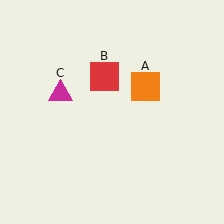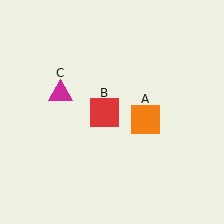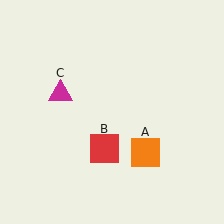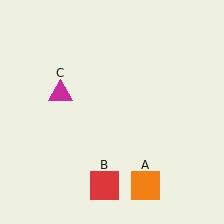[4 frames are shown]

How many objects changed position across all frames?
2 objects changed position: orange square (object A), red square (object B).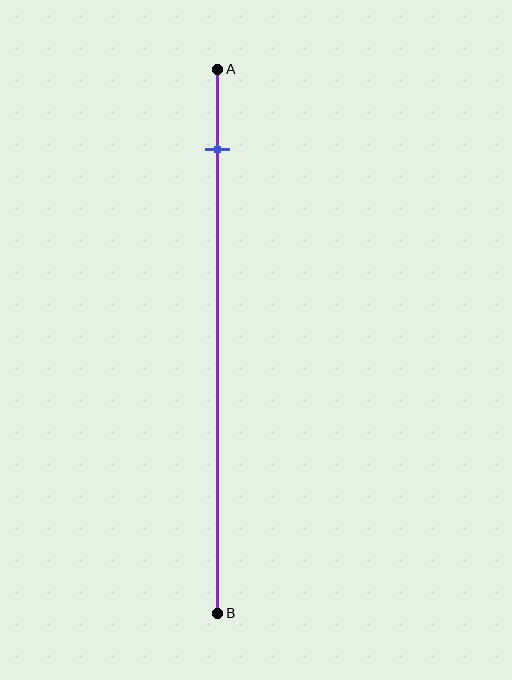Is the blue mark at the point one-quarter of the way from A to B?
No, the mark is at about 15% from A, not at the 25% one-quarter point.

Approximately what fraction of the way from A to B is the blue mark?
The blue mark is approximately 15% of the way from A to B.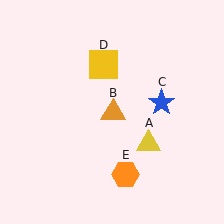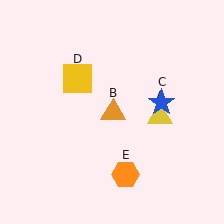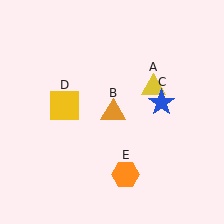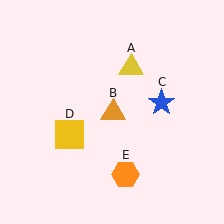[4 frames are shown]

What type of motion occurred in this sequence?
The yellow triangle (object A), yellow square (object D) rotated counterclockwise around the center of the scene.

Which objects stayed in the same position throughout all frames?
Orange triangle (object B) and blue star (object C) and orange hexagon (object E) remained stationary.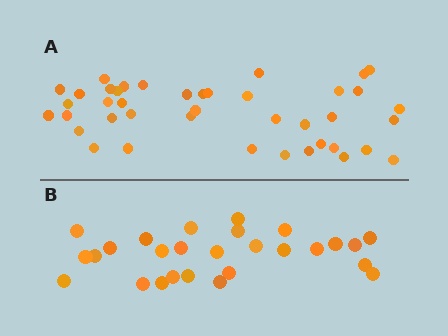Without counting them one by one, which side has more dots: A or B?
Region A (the top region) has more dots.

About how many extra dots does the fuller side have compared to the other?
Region A has approximately 15 more dots than region B.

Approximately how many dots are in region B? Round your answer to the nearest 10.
About 30 dots. (The exact count is 27, which rounds to 30.)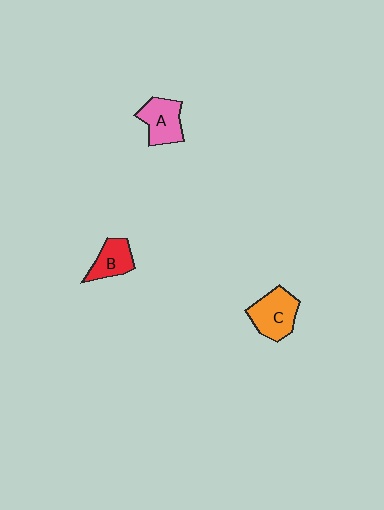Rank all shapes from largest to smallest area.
From largest to smallest: C (orange), A (pink), B (red).